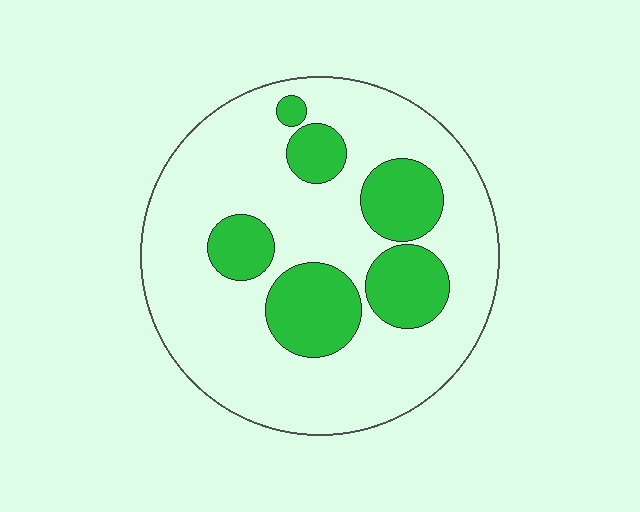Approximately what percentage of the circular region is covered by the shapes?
Approximately 25%.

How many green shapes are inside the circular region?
6.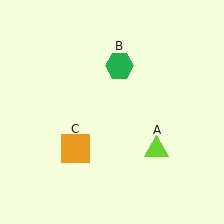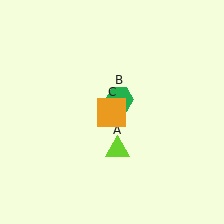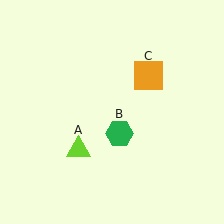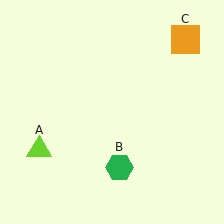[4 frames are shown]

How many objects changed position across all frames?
3 objects changed position: lime triangle (object A), green hexagon (object B), orange square (object C).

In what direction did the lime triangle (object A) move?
The lime triangle (object A) moved left.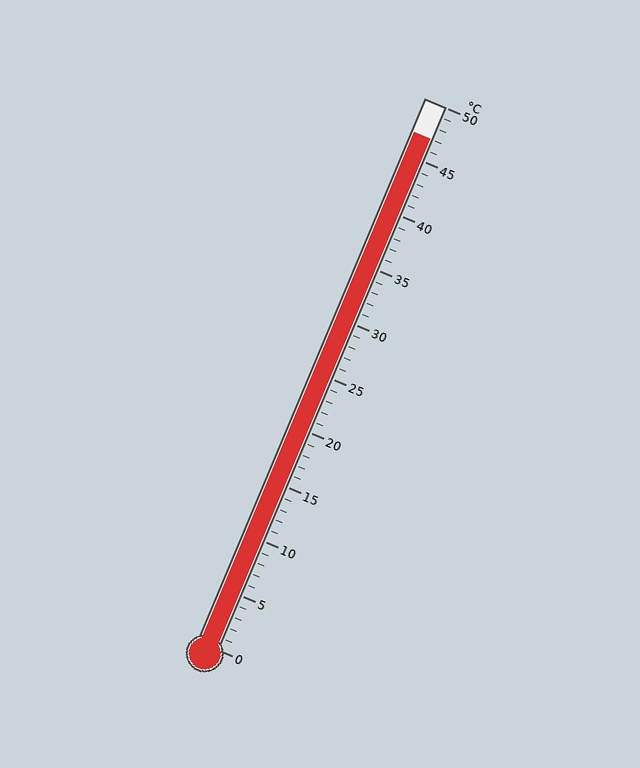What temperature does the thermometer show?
The thermometer shows approximately 47°C.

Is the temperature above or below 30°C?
The temperature is above 30°C.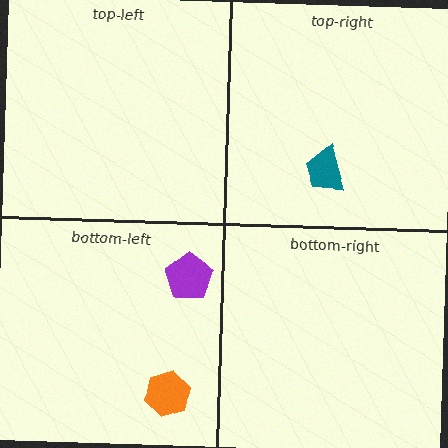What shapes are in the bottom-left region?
The purple pentagon, the orange hexagon.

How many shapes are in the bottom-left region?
2.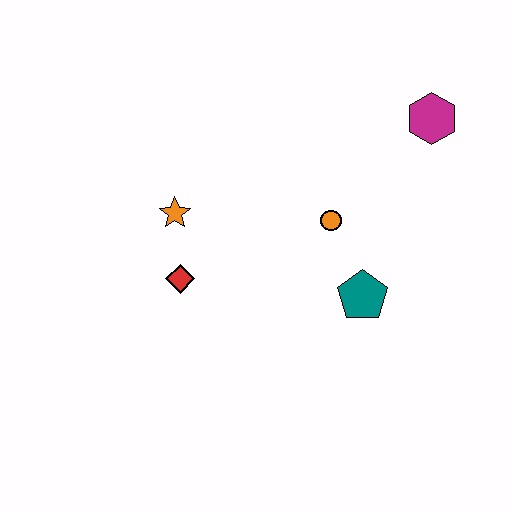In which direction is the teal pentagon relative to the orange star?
The teal pentagon is to the right of the orange star.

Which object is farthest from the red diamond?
The magenta hexagon is farthest from the red diamond.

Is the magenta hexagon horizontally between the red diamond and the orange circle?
No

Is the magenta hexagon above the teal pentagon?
Yes